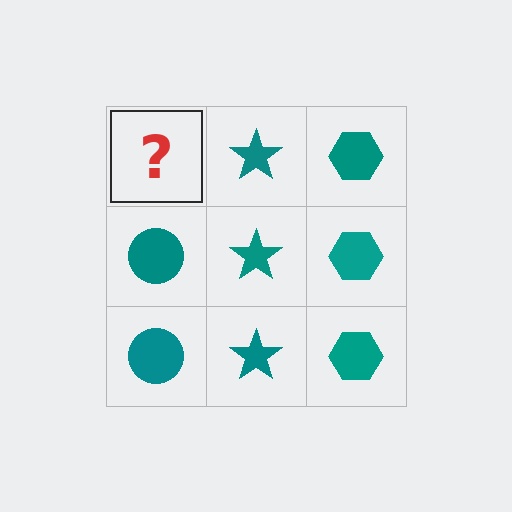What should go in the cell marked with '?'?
The missing cell should contain a teal circle.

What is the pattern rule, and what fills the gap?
The rule is that each column has a consistent shape. The gap should be filled with a teal circle.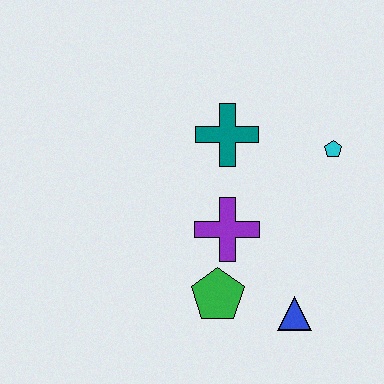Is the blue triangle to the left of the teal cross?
No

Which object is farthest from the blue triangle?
The teal cross is farthest from the blue triangle.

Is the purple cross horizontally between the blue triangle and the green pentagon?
Yes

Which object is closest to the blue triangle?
The green pentagon is closest to the blue triangle.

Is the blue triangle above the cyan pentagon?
No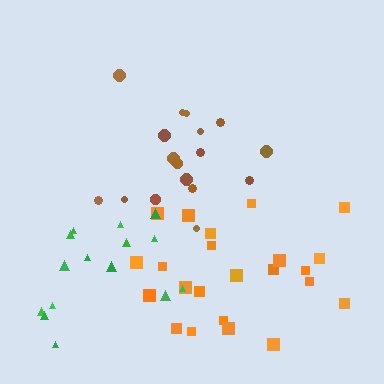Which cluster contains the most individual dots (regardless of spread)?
Orange (23).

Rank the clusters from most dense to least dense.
brown, green, orange.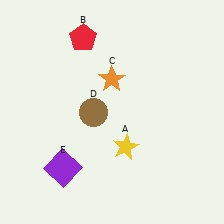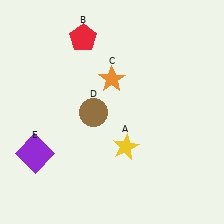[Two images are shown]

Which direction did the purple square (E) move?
The purple square (E) moved left.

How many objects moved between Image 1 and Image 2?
1 object moved between the two images.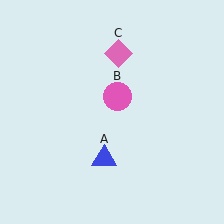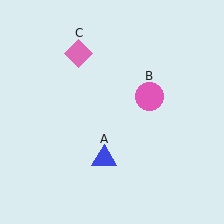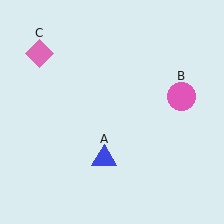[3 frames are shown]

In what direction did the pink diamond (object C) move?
The pink diamond (object C) moved left.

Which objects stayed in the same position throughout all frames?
Blue triangle (object A) remained stationary.